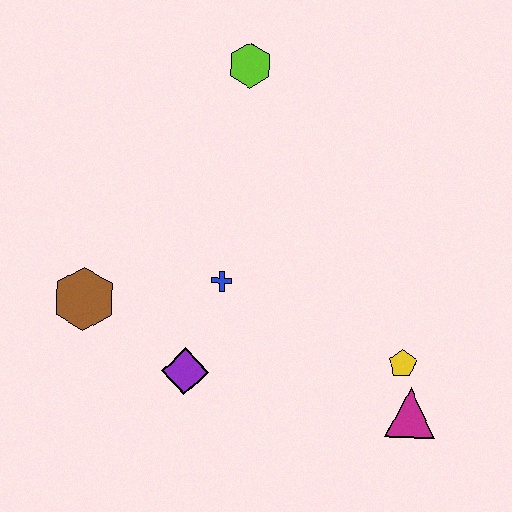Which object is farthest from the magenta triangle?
The lime hexagon is farthest from the magenta triangle.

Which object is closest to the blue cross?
The purple diamond is closest to the blue cross.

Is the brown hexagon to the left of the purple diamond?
Yes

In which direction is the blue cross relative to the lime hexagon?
The blue cross is below the lime hexagon.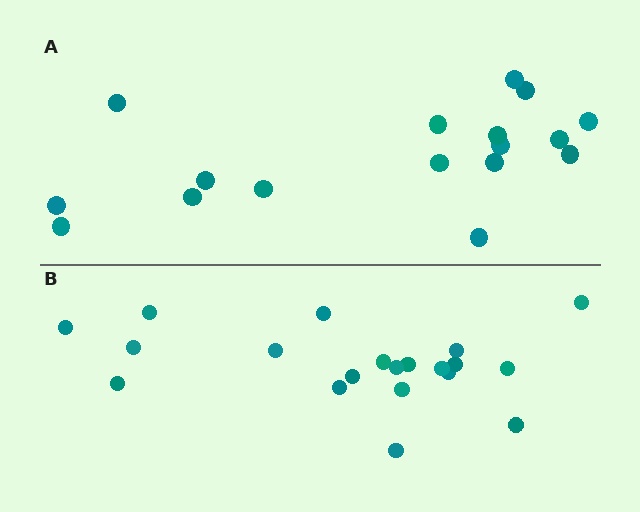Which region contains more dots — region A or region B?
Region B (the bottom region) has more dots.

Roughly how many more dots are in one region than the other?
Region B has just a few more — roughly 2 or 3 more dots than region A.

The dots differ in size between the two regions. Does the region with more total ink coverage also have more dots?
No. Region A has more total ink coverage because its dots are larger, but region B actually contains more individual dots. Total area can be misleading — the number of items is what matters here.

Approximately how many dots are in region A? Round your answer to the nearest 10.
About 20 dots. (The exact count is 17, which rounds to 20.)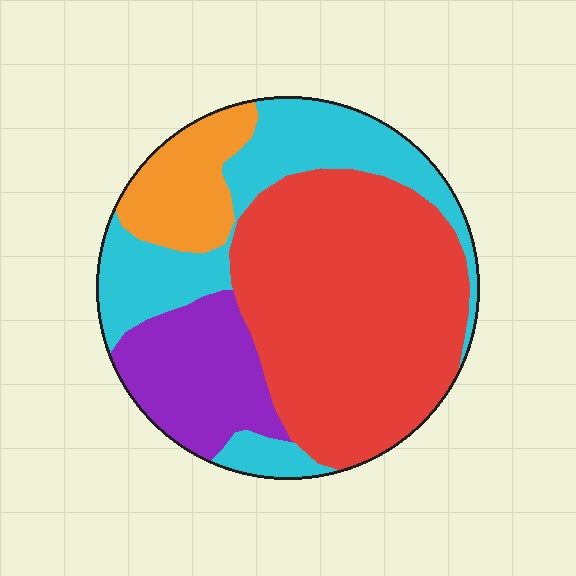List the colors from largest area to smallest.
From largest to smallest: red, cyan, purple, orange.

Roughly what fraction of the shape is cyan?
Cyan covers roughly 25% of the shape.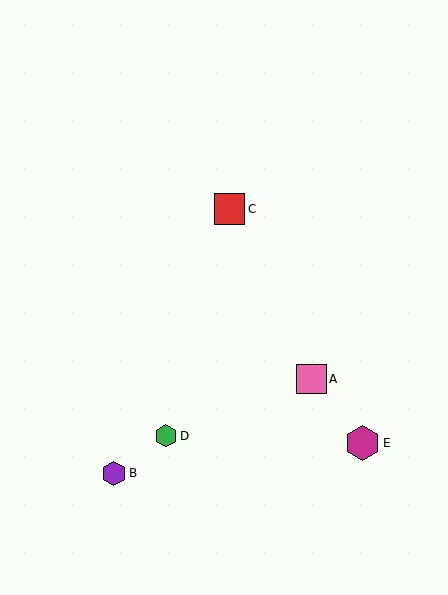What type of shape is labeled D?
Shape D is a green hexagon.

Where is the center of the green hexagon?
The center of the green hexagon is at (166, 436).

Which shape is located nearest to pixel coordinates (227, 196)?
The red square (labeled C) at (229, 209) is nearest to that location.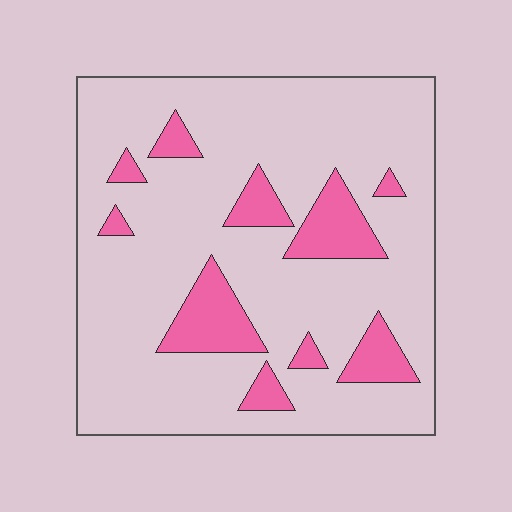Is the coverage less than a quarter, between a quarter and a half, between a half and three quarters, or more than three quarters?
Less than a quarter.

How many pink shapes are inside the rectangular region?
10.